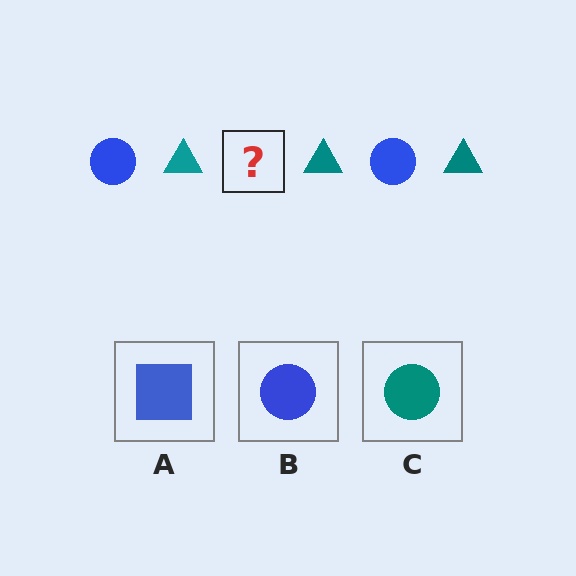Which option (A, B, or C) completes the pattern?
B.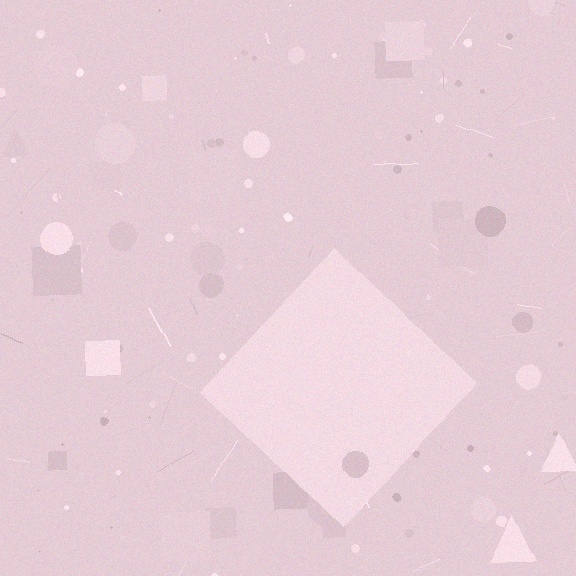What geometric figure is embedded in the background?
A diamond is embedded in the background.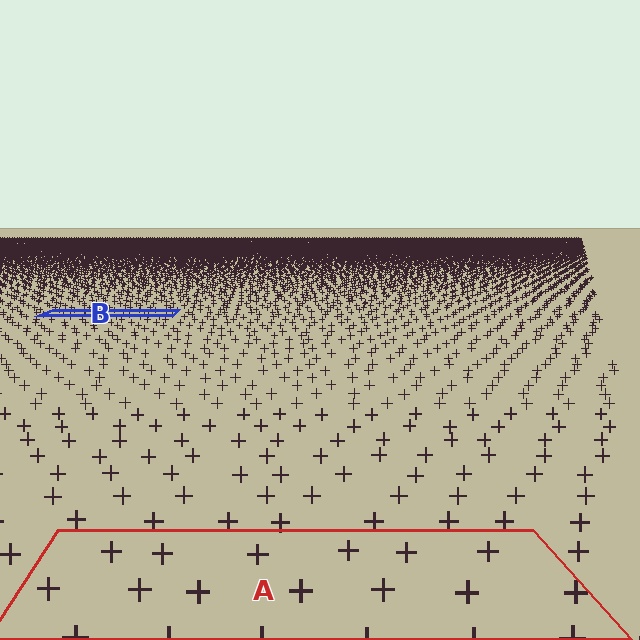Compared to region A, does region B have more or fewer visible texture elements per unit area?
Region B has more texture elements per unit area — they are packed more densely because it is farther away.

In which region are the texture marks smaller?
The texture marks are smaller in region B, because it is farther away.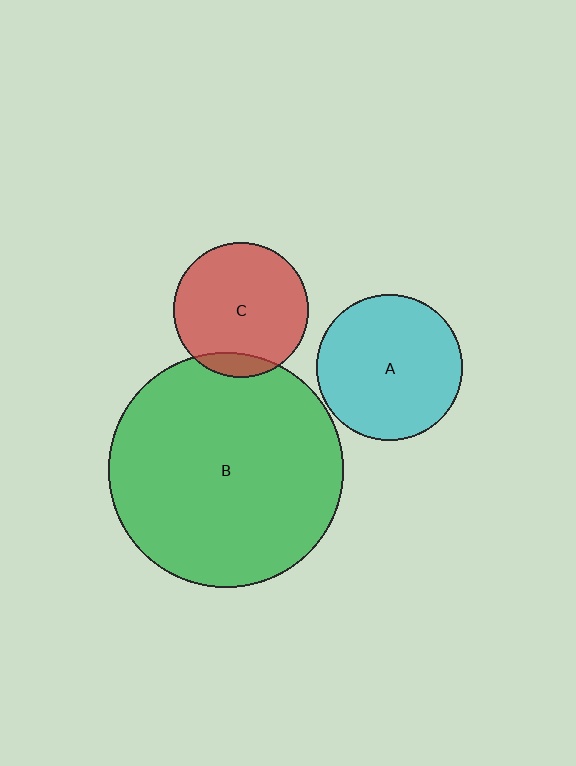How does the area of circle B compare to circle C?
Approximately 3.0 times.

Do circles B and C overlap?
Yes.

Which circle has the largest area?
Circle B (green).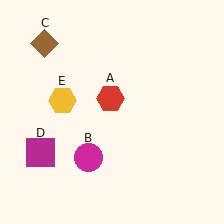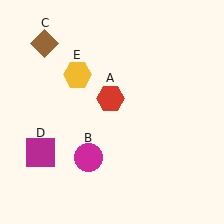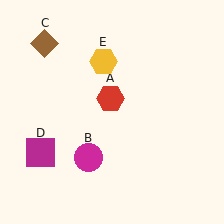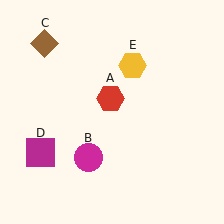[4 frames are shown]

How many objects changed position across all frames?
1 object changed position: yellow hexagon (object E).